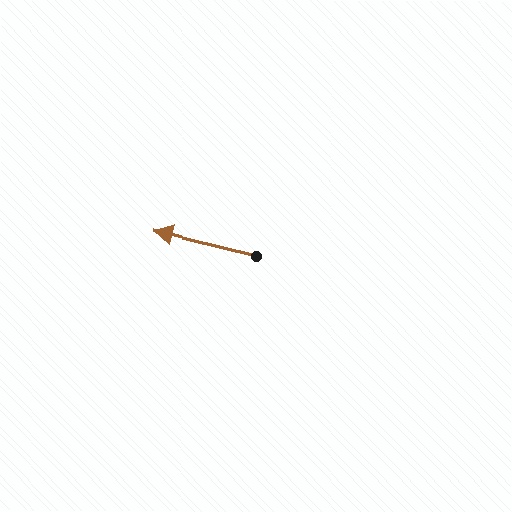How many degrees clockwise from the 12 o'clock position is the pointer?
Approximately 284 degrees.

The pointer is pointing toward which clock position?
Roughly 9 o'clock.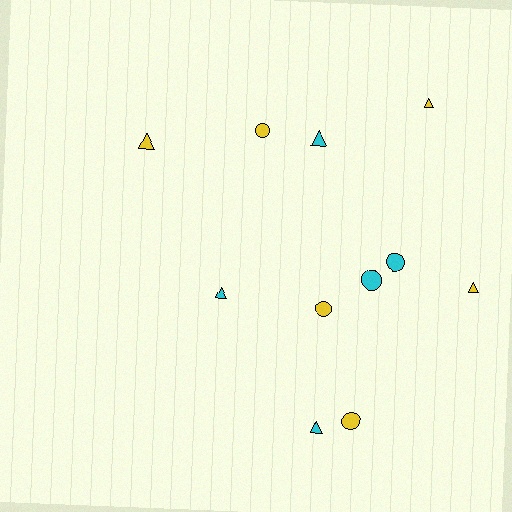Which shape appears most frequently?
Triangle, with 6 objects.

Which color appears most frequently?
Yellow, with 6 objects.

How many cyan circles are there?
There are 2 cyan circles.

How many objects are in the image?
There are 11 objects.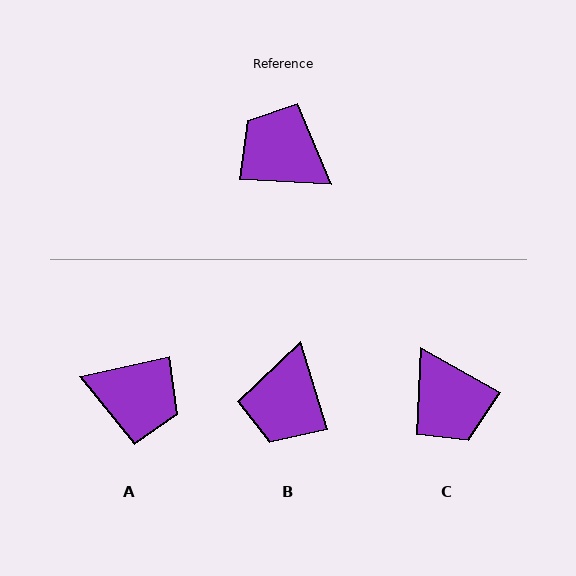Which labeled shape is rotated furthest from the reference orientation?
A, about 164 degrees away.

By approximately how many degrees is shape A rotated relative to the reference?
Approximately 164 degrees clockwise.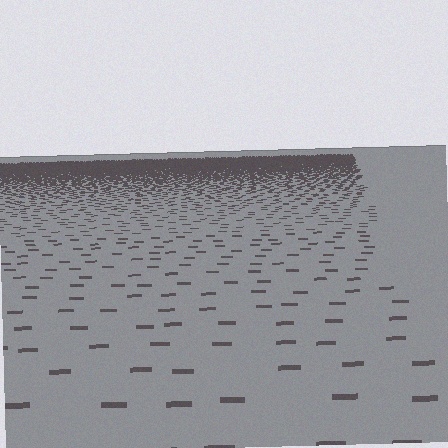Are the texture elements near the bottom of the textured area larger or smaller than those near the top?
Larger. Near the bottom, elements are closer to the viewer and appear at a bigger on-screen size.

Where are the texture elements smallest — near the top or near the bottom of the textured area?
Near the top.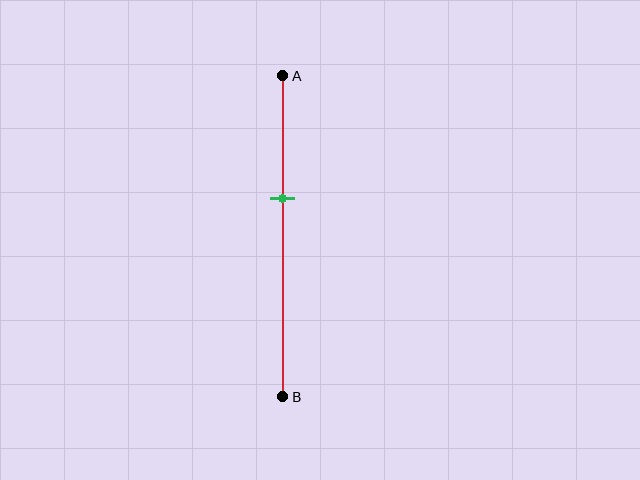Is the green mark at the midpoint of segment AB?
No, the mark is at about 40% from A, not at the 50% midpoint.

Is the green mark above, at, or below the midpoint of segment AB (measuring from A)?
The green mark is above the midpoint of segment AB.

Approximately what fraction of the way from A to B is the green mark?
The green mark is approximately 40% of the way from A to B.